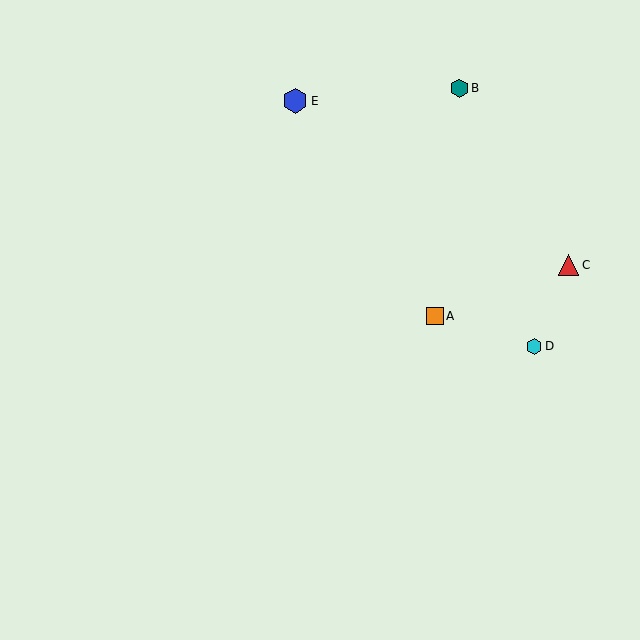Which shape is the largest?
The blue hexagon (labeled E) is the largest.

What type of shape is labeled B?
Shape B is a teal hexagon.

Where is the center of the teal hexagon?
The center of the teal hexagon is at (460, 88).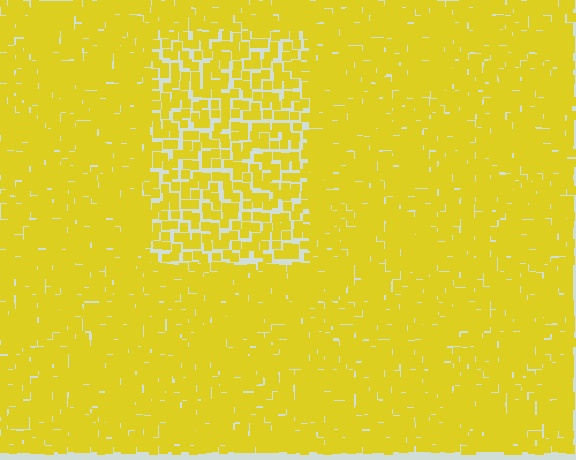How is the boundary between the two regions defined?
The boundary is defined by a change in element density (approximately 1.8x ratio). All elements are the same color, size, and shape.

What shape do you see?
I see a rectangle.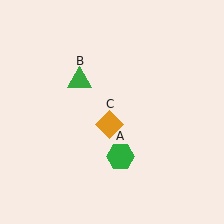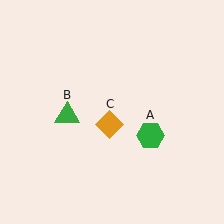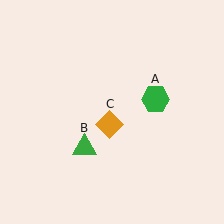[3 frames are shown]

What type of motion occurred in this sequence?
The green hexagon (object A), green triangle (object B) rotated counterclockwise around the center of the scene.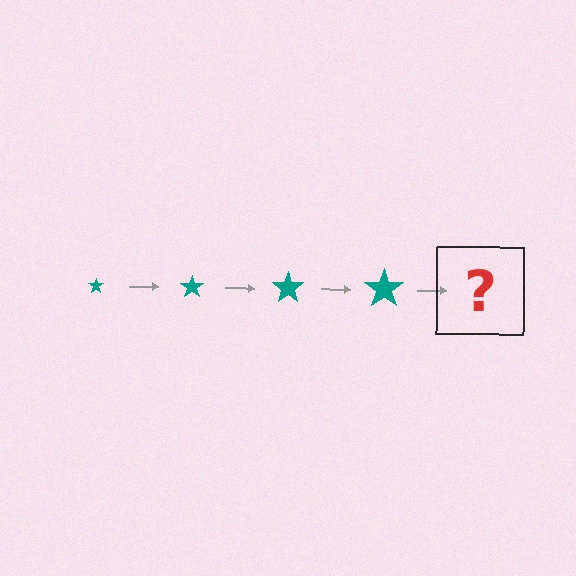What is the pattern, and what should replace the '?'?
The pattern is that the star gets progressively larger each step. The '?' should be a teal star, larger than the previous one.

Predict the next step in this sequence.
The next step is a teal star, larger than the previous one.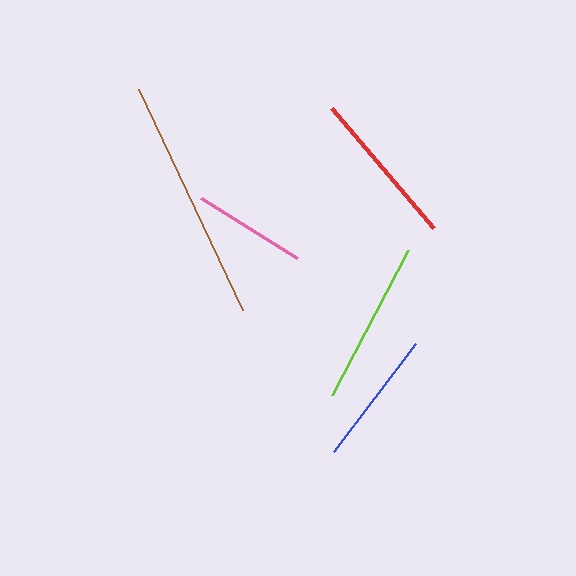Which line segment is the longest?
The brown line is the longest at approximately 244 pixels.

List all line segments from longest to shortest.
From longest to shortest: brown, lime, red, blue, pink.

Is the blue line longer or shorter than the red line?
The red line is longer than the blue line.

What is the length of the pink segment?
The pink segment is approximately 113 pixels long.